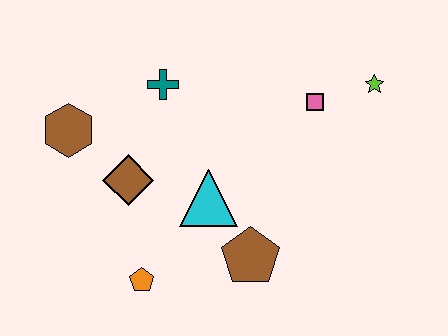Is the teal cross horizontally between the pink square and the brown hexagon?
Yes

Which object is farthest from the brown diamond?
The lime star is farthest from the brown diamond.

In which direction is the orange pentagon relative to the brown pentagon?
The orange pentagon is to the left of the brown pentagon.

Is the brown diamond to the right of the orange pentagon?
No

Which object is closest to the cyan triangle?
The brown pentagon is closest to the cyan triangle.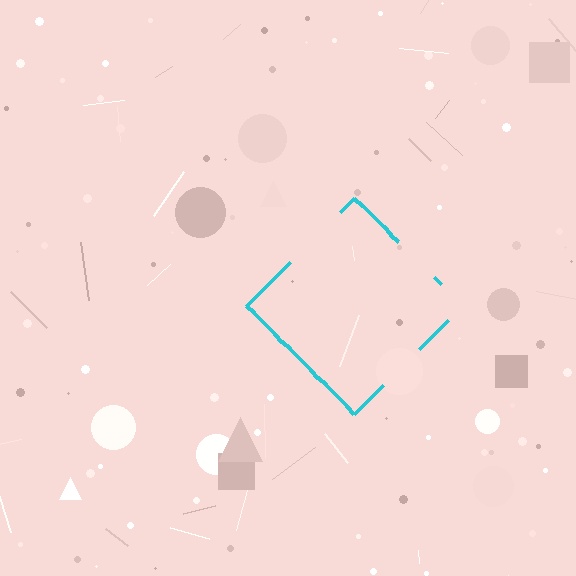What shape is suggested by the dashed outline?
The dashed outline suggests a diamond.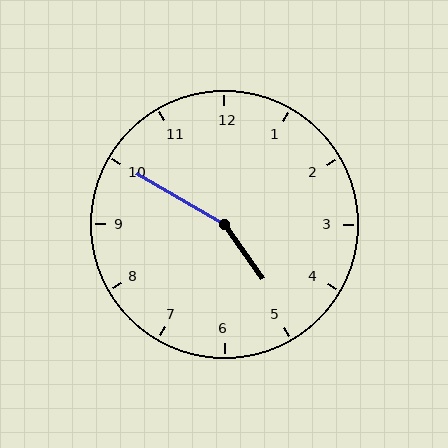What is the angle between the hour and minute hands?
Approximately 155 degrees.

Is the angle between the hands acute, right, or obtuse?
It is obtuse.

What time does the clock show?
4:50.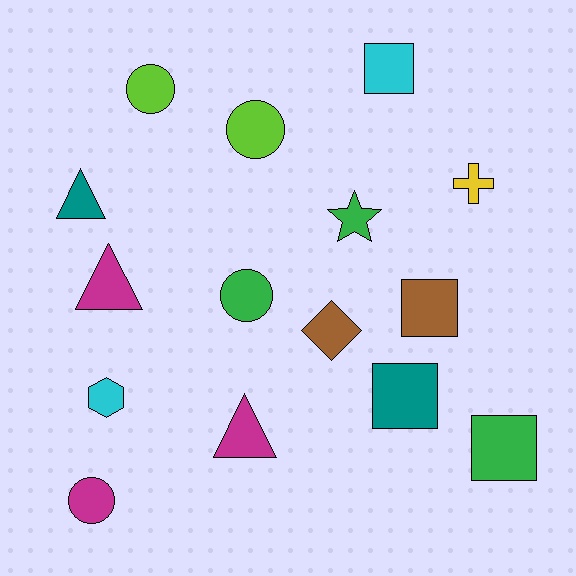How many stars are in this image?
There is 1 star.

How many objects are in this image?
There are 15 objects.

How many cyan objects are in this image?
There are 2 cyan objects.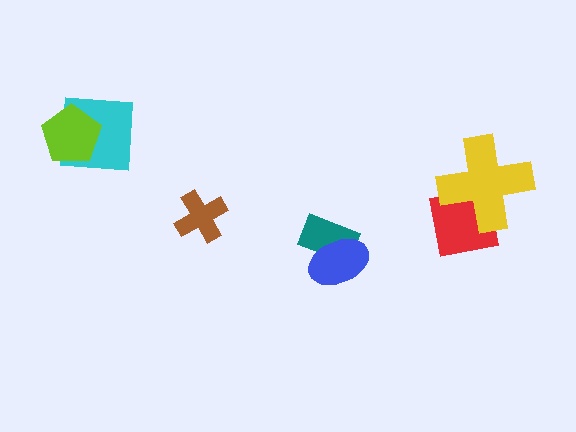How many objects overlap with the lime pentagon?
1 object overlaps with the lime pentagon.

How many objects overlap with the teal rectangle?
1 object overlaps with the teal rectangle.